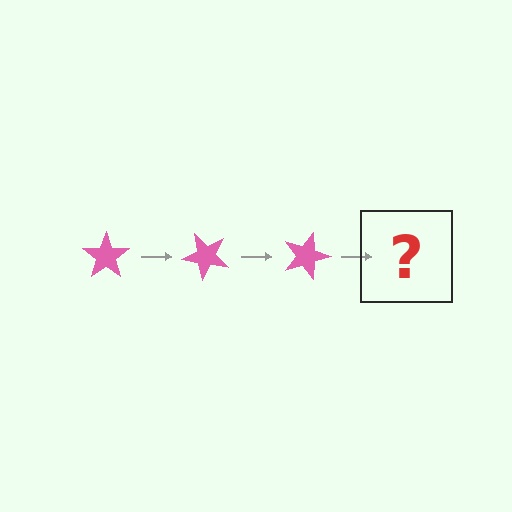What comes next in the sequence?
The next element should be a pink star rotated 135 degrees.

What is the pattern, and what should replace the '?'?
The pattern is that the star rotates 45 degrees each step. The '?' should be a pink star rotated 135 degrees.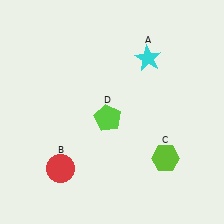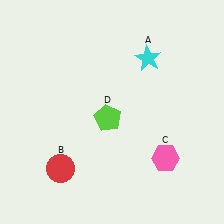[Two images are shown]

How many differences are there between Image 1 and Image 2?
There is 1 difference between the two images.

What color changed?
The hexagon (C) changed from lime in Image 1 to pink in Image 2.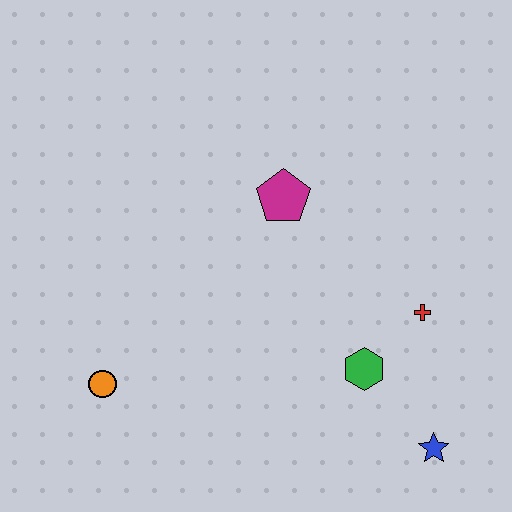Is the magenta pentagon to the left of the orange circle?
No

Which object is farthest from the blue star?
The orange circle is farthest from the blue star.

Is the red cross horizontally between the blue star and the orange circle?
Yes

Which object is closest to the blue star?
The green hexagon is closest to the blue star.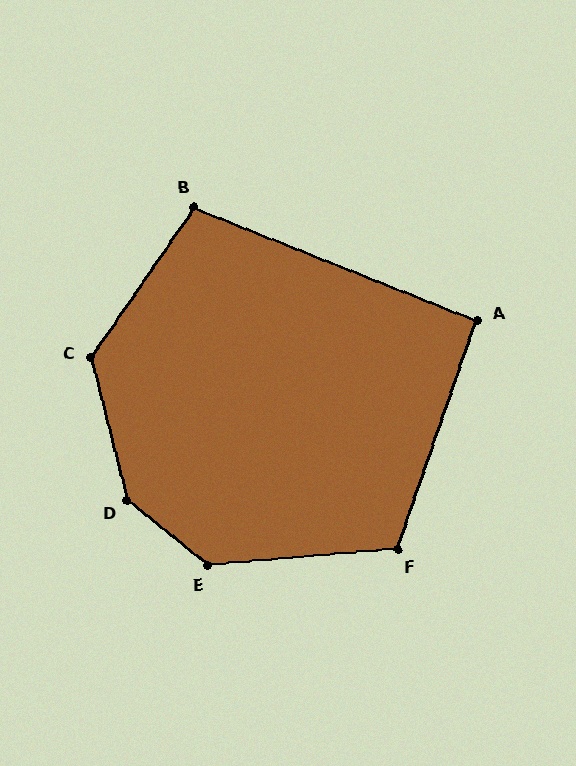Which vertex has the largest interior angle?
D, at approximately 143 degrees.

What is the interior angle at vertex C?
Approximately 131 degrees (obtuse).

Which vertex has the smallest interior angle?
A, at approximately 93 degrees.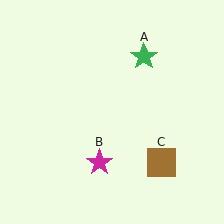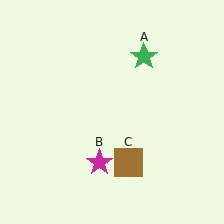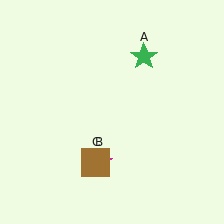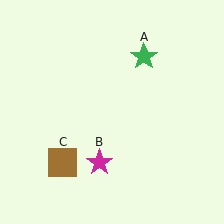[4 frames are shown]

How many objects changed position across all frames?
1 object changed position: brown square (object C).